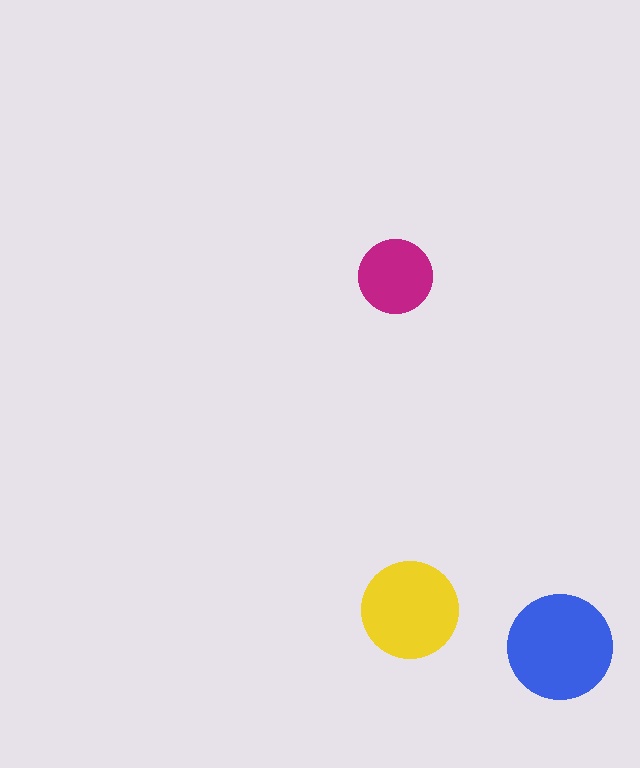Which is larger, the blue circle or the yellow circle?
The blue one.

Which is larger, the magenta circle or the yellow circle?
The yellow one.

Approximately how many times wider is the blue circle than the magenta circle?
About 1.5 times wider.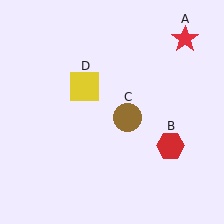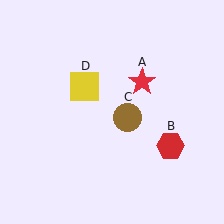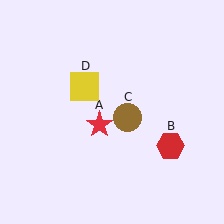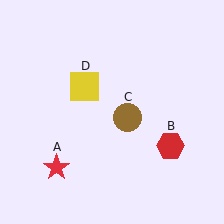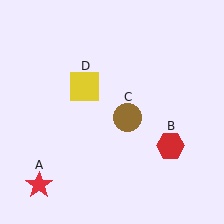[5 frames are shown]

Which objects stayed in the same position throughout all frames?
Red hexagon (object B) and brown circle (object C) and yellow square (object D) remained stationary.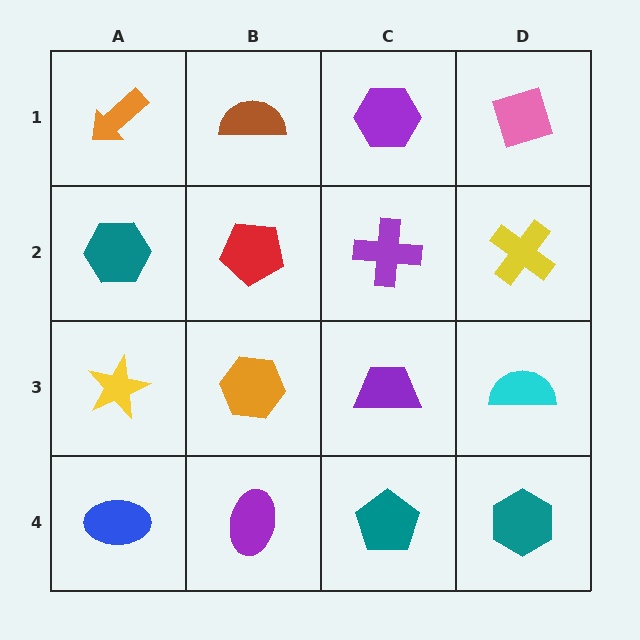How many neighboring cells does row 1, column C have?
3.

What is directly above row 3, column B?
A red pentagon.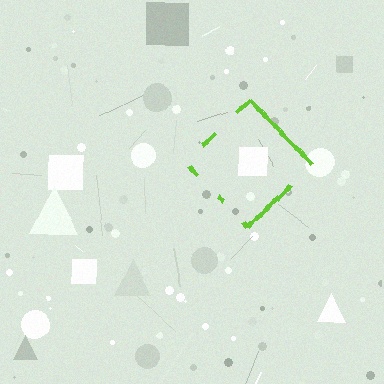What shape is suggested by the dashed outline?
The dashed outline suggests a diamond.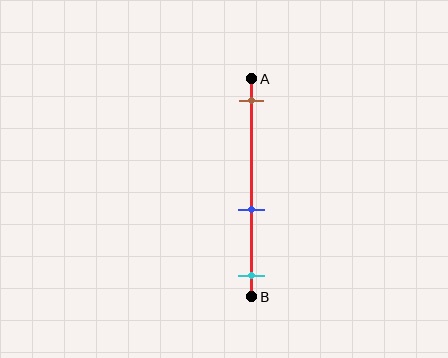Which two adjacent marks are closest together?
The blue and cyan marks are the closest adjacent pair.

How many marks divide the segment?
There are 3 marks dividing the segment.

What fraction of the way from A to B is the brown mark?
The brown mark is approximately 10% (0.1) of the way from A to B.